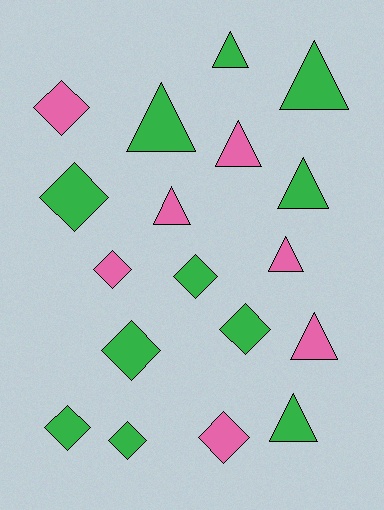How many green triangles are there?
There are 5 green triangles.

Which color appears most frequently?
Green, with 11 objects.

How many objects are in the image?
There are 18 objects.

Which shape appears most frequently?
Triangle, with 9 objects.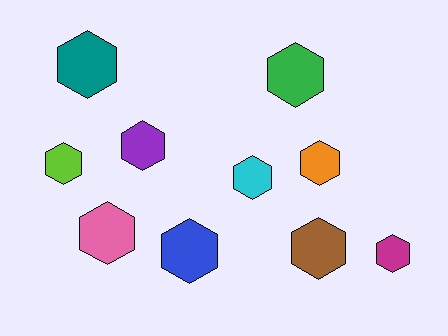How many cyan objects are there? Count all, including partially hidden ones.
There is 1 cyan object.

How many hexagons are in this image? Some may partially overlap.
There are 10 hexagons.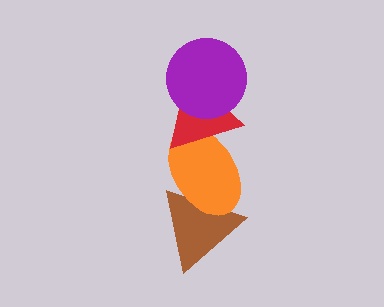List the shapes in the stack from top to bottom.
From top to bottom: the purple circle, the red triangle, the orange ellipse, the brown triangle.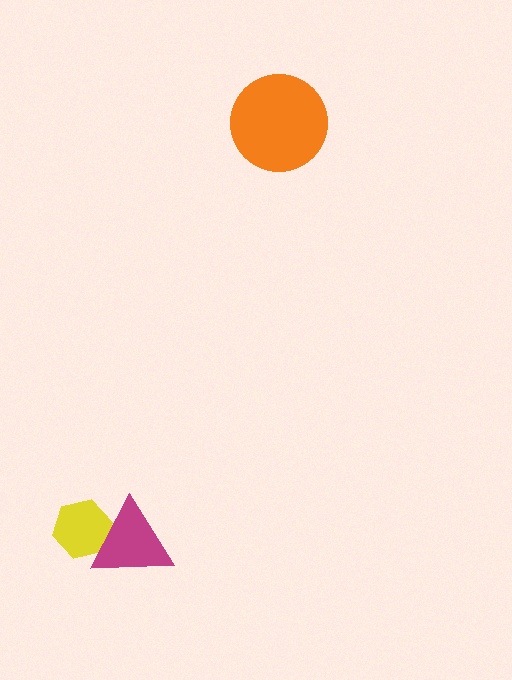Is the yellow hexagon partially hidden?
Yes, it is partially covered by another shape.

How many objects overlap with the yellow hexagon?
1 object overlaps with the yellow hexagon.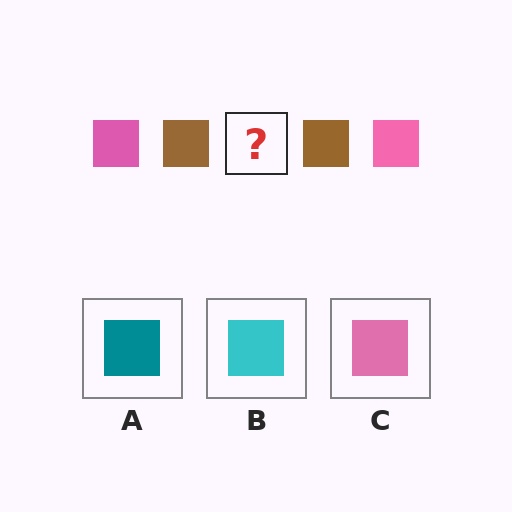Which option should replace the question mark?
Option C.